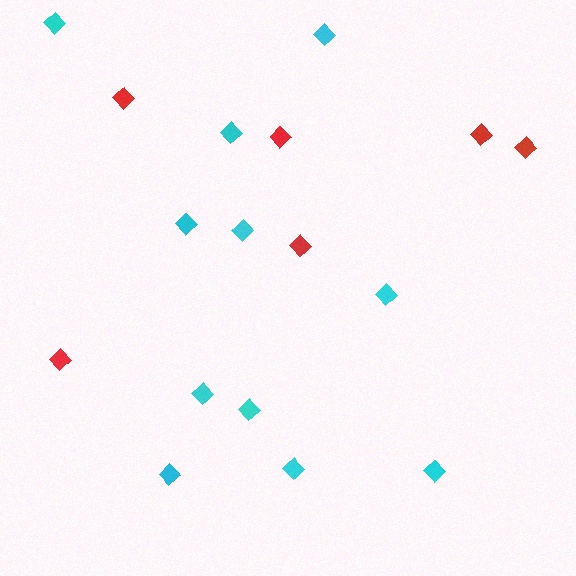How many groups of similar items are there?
There are 2 groups: one group of red diamonds (6) and one group of cyan diamonds (11).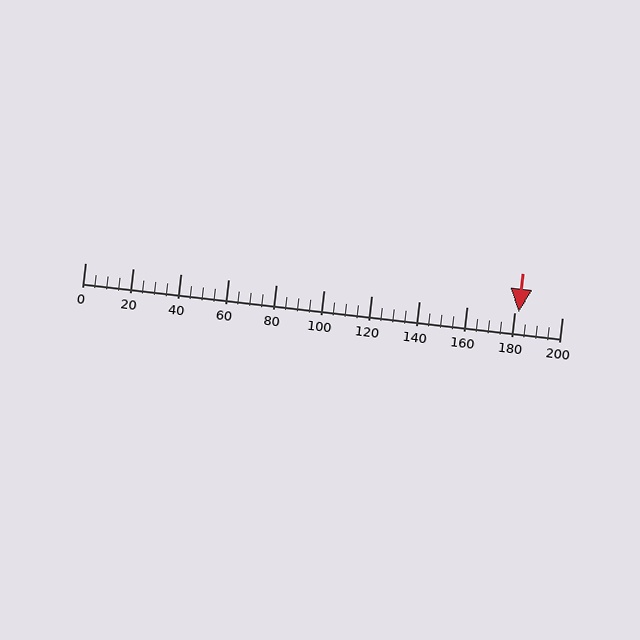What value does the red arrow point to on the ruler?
The red arrow points to approximately 182.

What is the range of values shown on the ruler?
The ruler shows values from 0 to 200.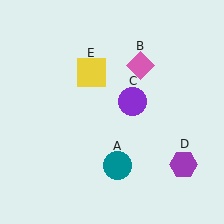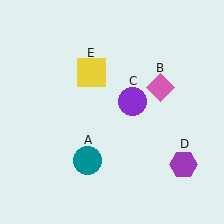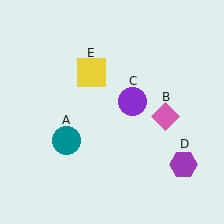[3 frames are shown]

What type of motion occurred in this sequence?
The teal circle (object A), pink diamond (object B) rotated clockwise around the center of the scene.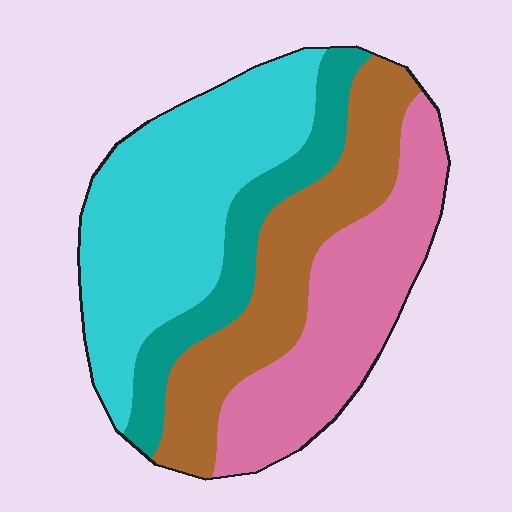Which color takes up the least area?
Teal, at roughly 15%.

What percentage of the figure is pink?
Pink takes up about one quarter (1/4) of the figure.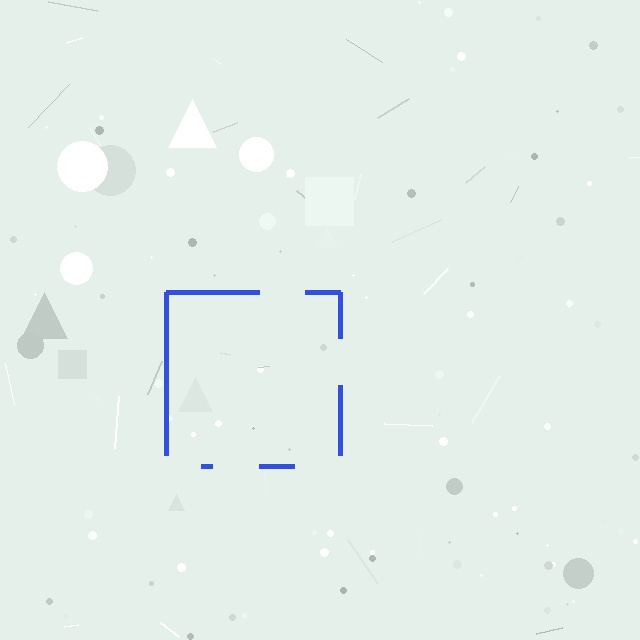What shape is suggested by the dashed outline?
The dashed outline suggests a square.